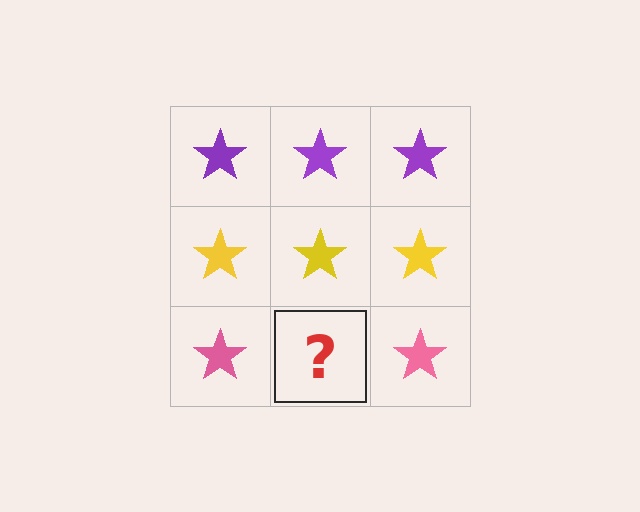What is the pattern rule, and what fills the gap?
The rule is that each row has a consistent color. The gap should be filled with a pink star.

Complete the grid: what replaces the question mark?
The question mark should be replaced with a pink star.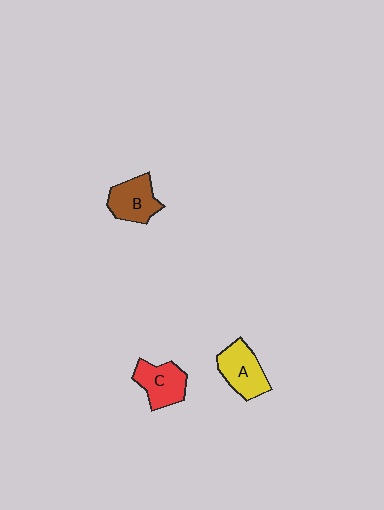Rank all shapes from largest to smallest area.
From largest to smallest: A (yellow), C (red), B (brown).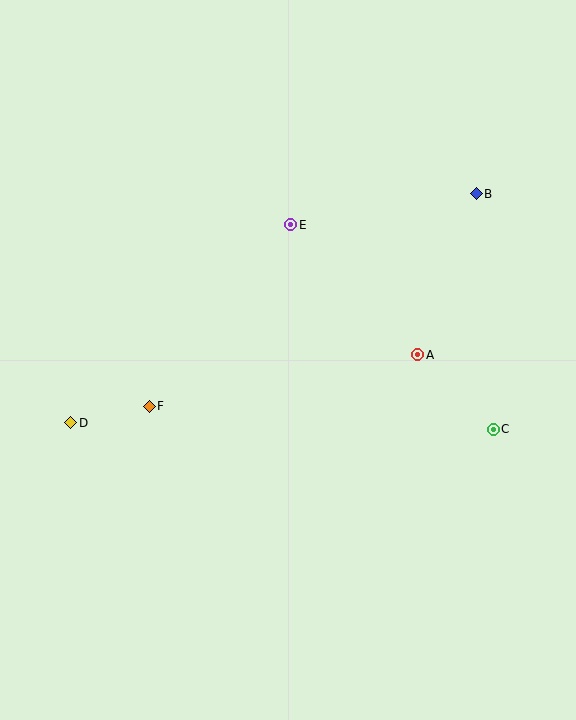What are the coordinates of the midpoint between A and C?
The midpoint between A and C is at (455, 392).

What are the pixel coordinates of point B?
Point B is at (476, 194).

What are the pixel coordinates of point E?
Point E is at (291, 225).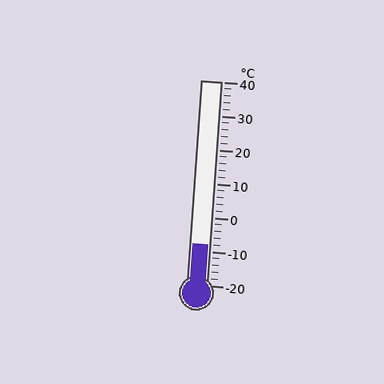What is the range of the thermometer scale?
The thermometer scale ranges from -20°C to 40°C.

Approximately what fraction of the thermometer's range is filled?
The thermometer is filled to approximately 20% of its range.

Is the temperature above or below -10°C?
The temperature is above -10°C.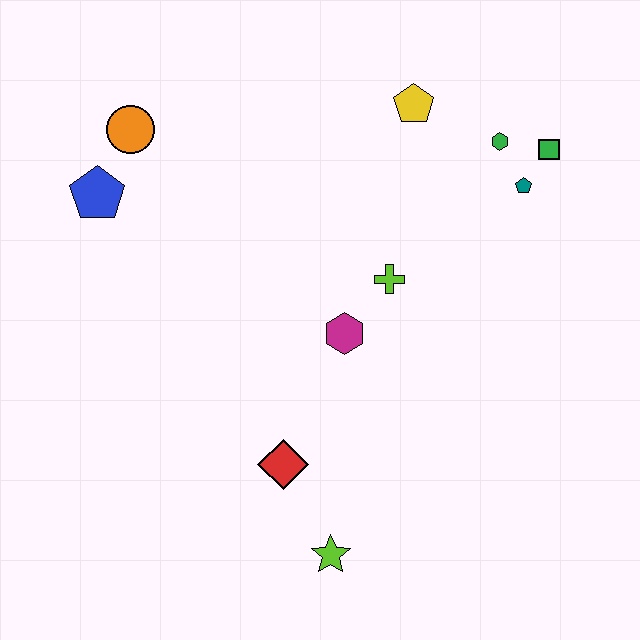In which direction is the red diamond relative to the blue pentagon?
The red diamond is below the blue pentagon.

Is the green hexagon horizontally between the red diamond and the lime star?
No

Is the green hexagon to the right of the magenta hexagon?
Yes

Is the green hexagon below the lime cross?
No